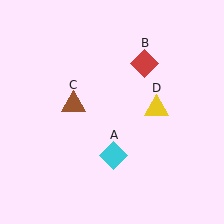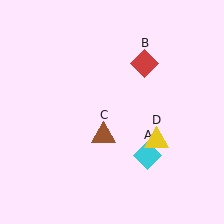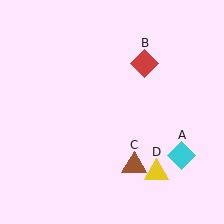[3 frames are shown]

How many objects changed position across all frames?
3 objects changed position: cyan diamond (object A), brown triangle (object C), yellow triangle (object D).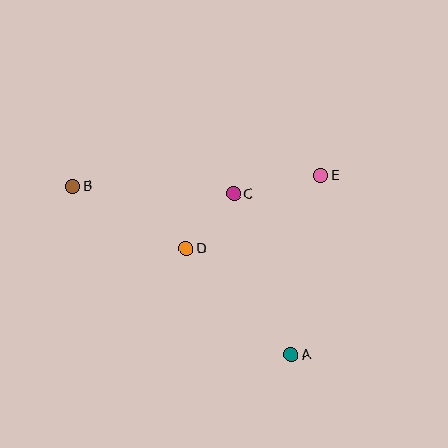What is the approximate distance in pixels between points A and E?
The distance between A and E is approximately 181 pixels.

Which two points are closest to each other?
Points C and D are closest to each other.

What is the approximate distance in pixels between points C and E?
The distance between C and E is approximately 89 pixels.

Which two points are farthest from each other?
Points A and B are farthest from each other.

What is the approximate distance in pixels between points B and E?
The distance between B and E is approximately 248 pixels.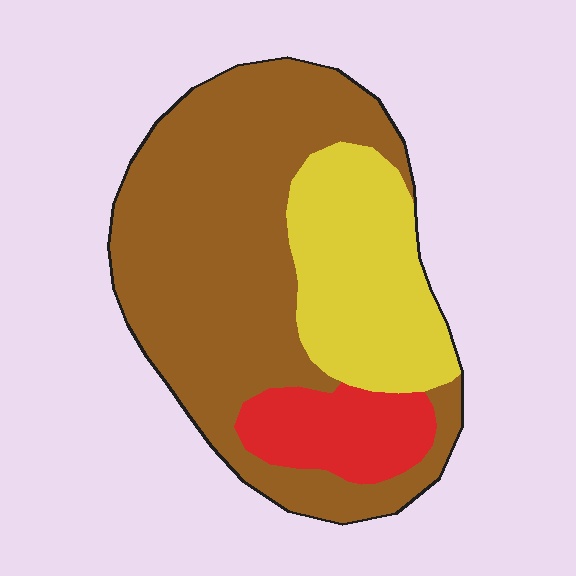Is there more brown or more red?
Brown.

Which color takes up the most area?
Brown, at roughly 60%.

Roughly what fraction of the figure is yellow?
Yellow covers 26% of the figure.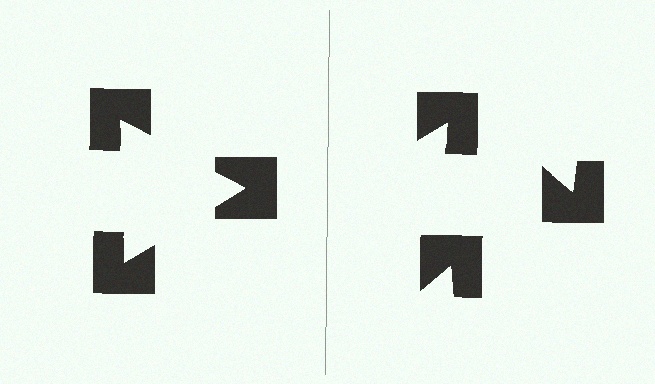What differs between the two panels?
The notched squares are positioned identically on both sides; only the wedge orientations differ. On the left they align to a triangle; on the right they are misaligned.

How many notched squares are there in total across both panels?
6 — 3 on each side.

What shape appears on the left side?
An illusory triangle.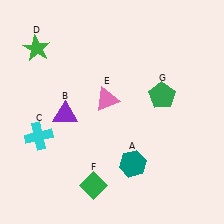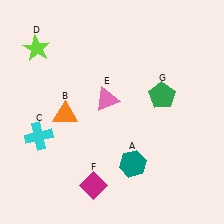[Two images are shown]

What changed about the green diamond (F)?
In Image 1, F is green. In Image 2, it changed to magenta.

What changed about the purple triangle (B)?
In Image 1, B is purple. In Image 2, it changed to orange.